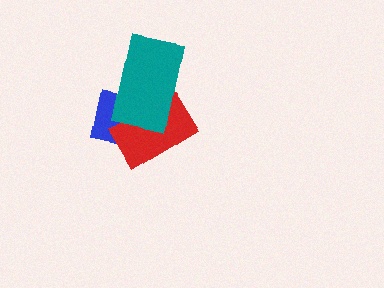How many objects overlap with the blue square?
2 objects overlap with the blue square.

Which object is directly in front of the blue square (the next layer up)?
The red rectangle is directly in front of the blue square.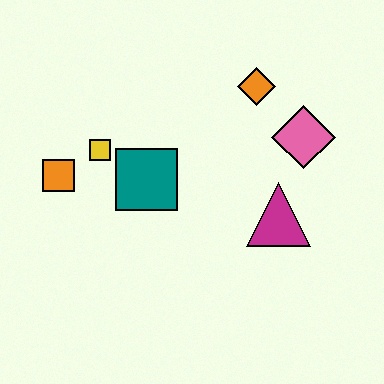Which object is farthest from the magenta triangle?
The orange square is farthest from the magenta triangle.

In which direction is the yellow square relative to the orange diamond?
The yellow square is to the left of the orange diamond.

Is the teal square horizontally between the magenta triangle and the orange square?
Yes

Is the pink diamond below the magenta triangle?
No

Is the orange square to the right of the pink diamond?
No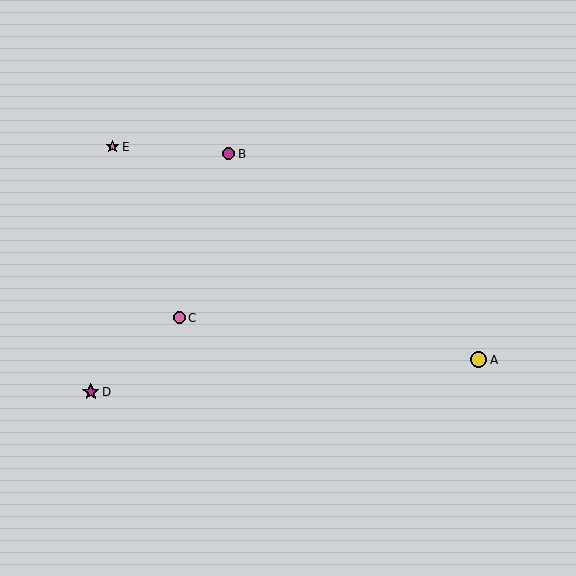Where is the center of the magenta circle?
The center of the magenta circle is at (229, 154).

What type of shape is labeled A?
Shape A is a yellow circle.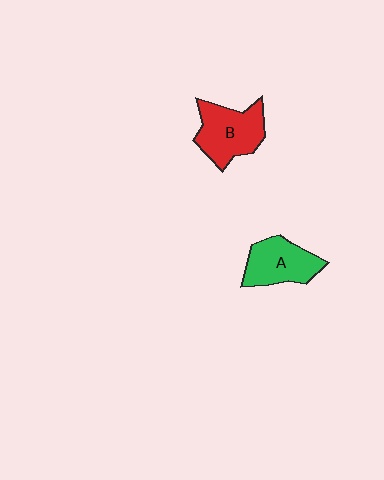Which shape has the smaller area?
Shape A (green).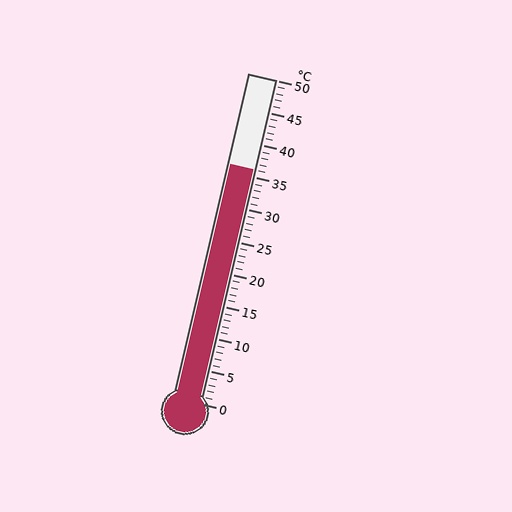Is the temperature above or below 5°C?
The temperature is above 5°C.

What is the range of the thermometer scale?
The thermometer scale ranges from 0°C to 50°C.